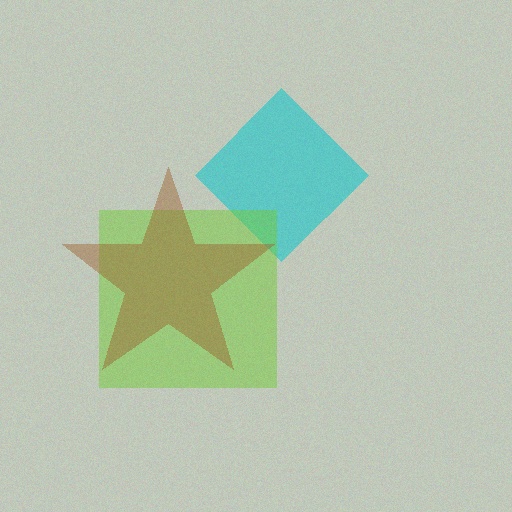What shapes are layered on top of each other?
The layered shapes are: a cyan diamond, a lime square, a brown star.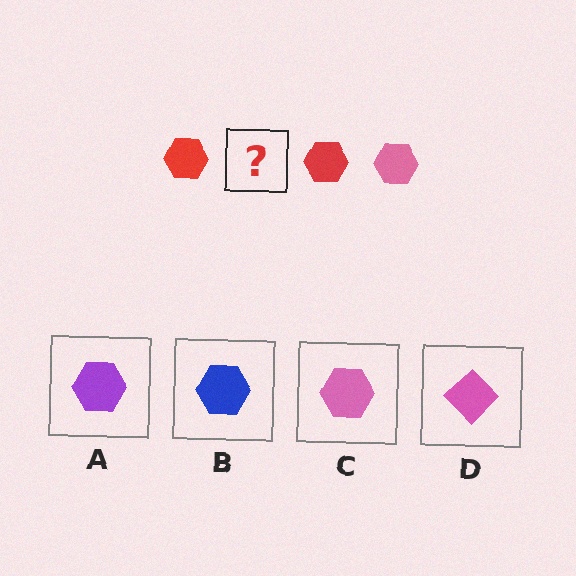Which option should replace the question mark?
Option C.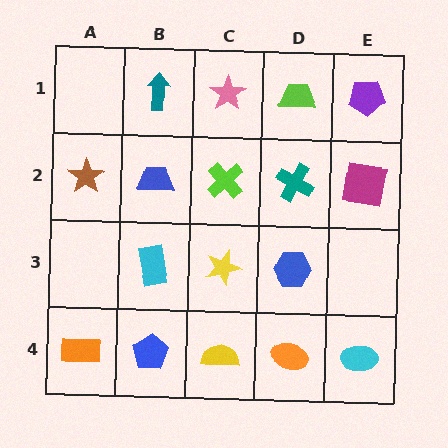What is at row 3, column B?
A cyan rectangle.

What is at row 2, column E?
A magenta square.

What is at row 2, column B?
A blue trapezoid.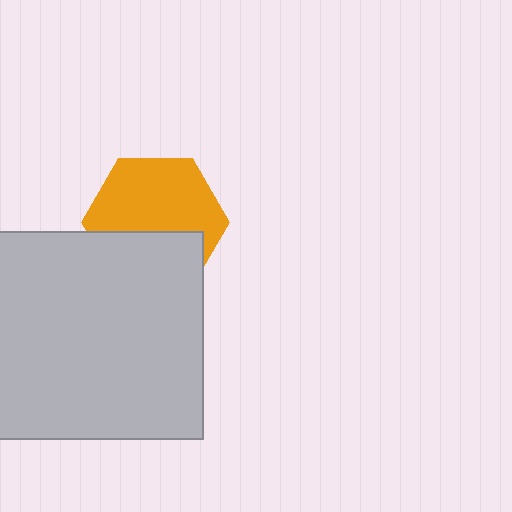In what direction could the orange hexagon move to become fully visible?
The orange hexagon could move up. That would shift it out from behind the light gray square entirely.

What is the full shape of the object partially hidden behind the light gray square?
The partially hidden object is an orange hexagon.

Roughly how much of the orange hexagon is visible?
About half of it is visible (roughly 62%).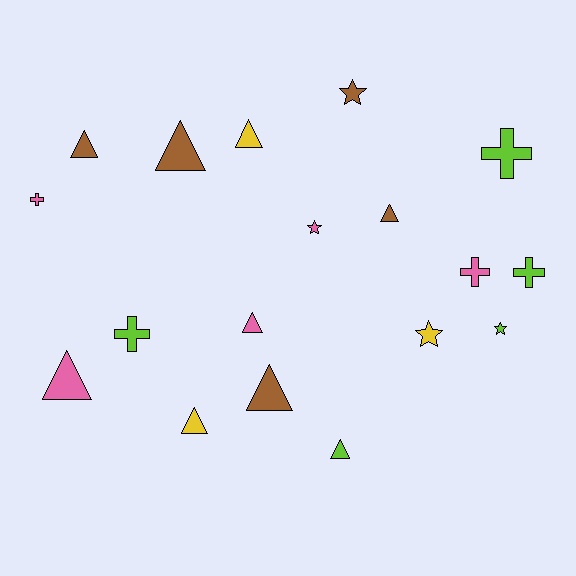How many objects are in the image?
There are 18 objects.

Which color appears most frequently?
Brown, with 5 objects.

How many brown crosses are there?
There are no brown crosses.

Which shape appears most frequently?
Triangle, with 9 objects.